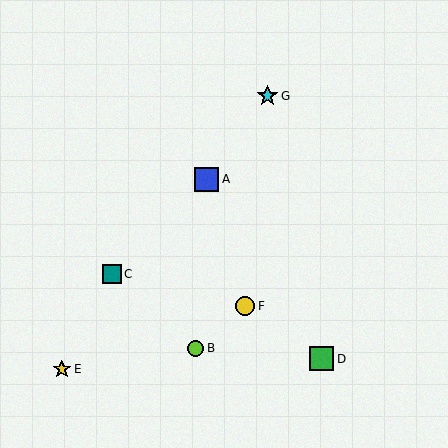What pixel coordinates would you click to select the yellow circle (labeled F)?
Click at (245, 306) to select the yellow circle F.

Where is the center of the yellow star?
The center of the yellow star is at (62, 369).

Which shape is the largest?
The green square (labeled D) is the largest.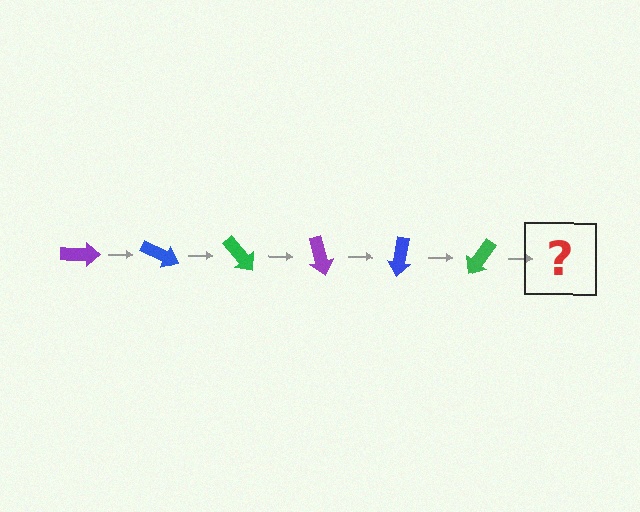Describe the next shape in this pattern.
It should be a purple arrow, rotated 150 degrees from the start.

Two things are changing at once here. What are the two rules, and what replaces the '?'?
The two rules are that it rotates 25 degrees each step and the color cycles through purple, blue, and green. The '?' should be a purple arrow, rotated 150 degrees from the start.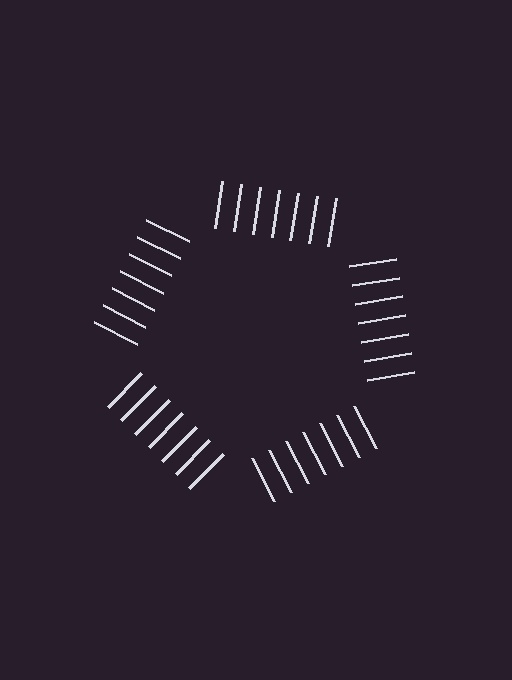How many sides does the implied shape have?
5 sides — the line-ends trace a pentagon.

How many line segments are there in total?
35 — 7 along each of the 5 edges.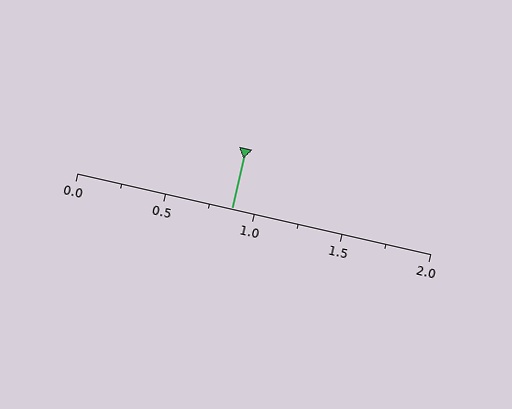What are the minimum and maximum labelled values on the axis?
The axis runs from 0.0 to 2.0.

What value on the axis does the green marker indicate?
The marker indicates approximately 0.88.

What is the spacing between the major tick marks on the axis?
The major ticks are spaced 0.5 apart.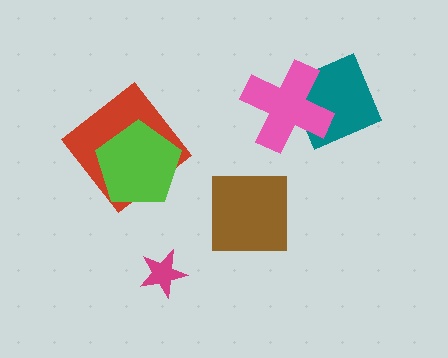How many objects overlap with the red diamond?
1 object overlaps with the red diamond.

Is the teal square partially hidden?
Yes, it is partially covered by another shape.